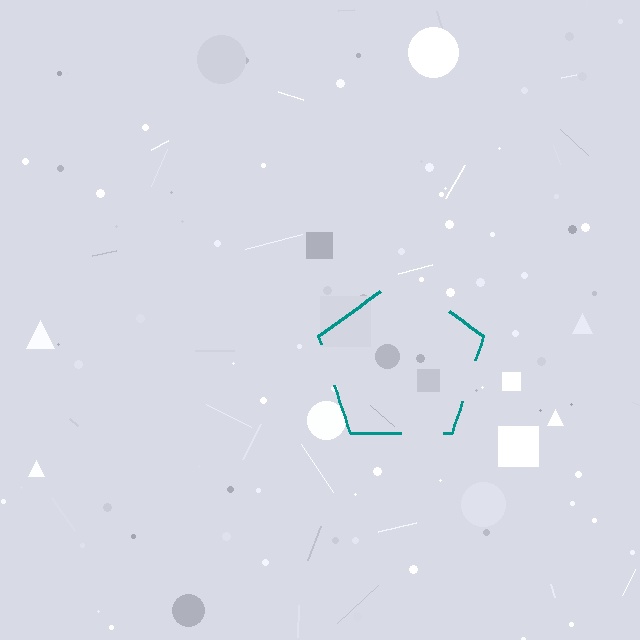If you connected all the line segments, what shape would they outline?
They would outline a pentagon.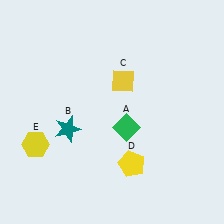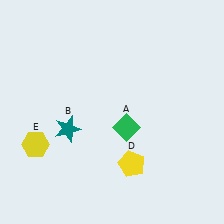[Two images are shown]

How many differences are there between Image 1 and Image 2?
There is 1 difference between the two images.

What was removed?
The yellow diamond (C) was removed in Image 2.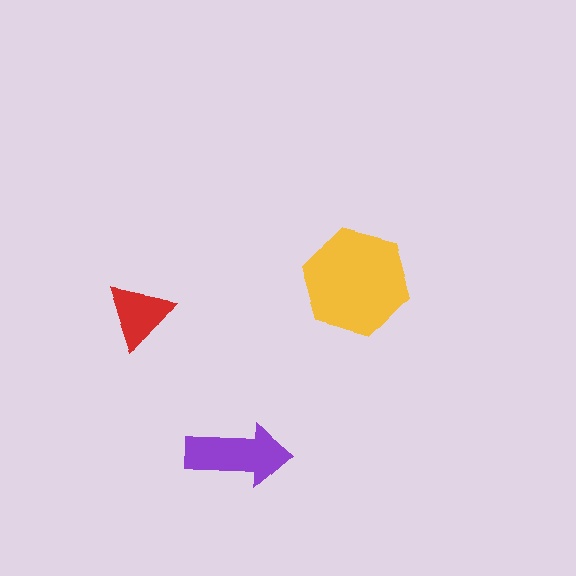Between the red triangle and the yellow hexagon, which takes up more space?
The yellow hexagon.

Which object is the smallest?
The red triangle.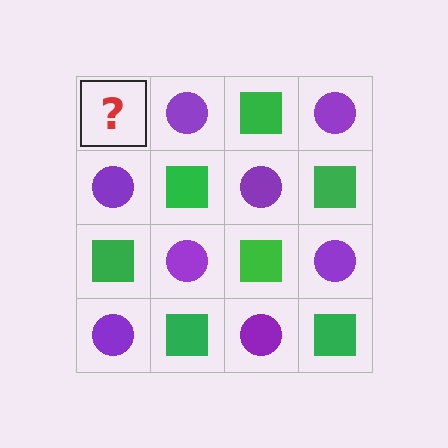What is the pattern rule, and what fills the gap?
The rule is that it alternates green square and purple circle in a checkerboard pattern. The gap should be filled with a green square.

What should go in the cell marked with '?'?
The missing cell should contain a green square.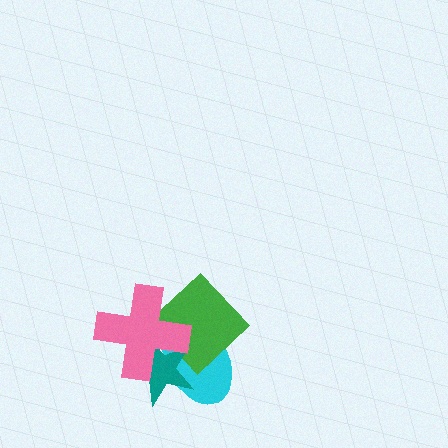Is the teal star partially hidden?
Yes, it is partially covered by another shape.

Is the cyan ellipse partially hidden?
Yes, it is partially covered by another shape.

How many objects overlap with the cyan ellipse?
3 objects overlap with the cyan ellipse.